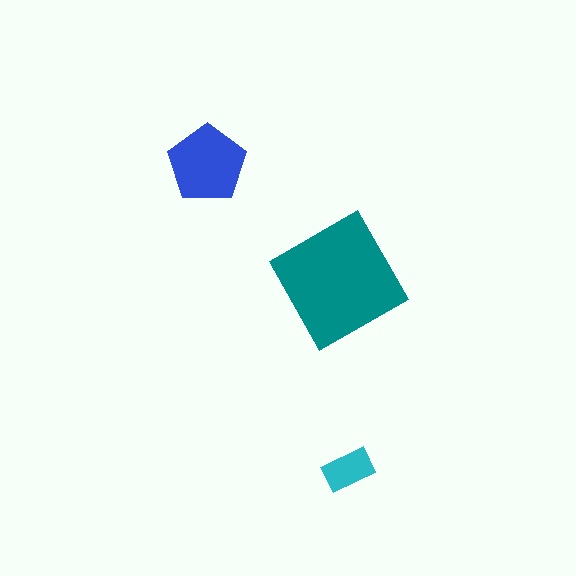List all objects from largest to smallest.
The teal square, the blue pentagon, the cyan rectangle.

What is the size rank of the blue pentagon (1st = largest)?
2nd.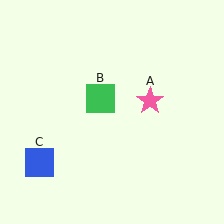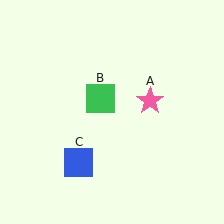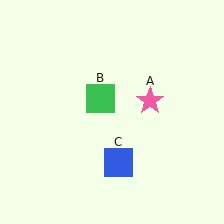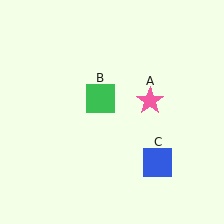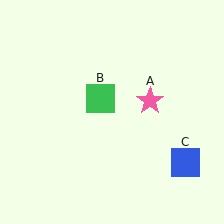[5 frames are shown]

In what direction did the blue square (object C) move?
The blue square (object C) moved right.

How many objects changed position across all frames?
1 object changed position: blue square (object C).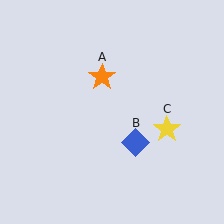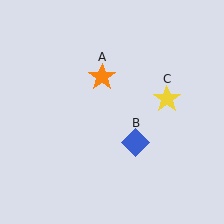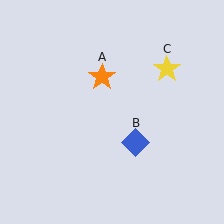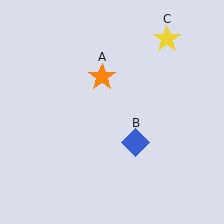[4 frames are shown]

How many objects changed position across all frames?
1 object changed position: yellow star (object C).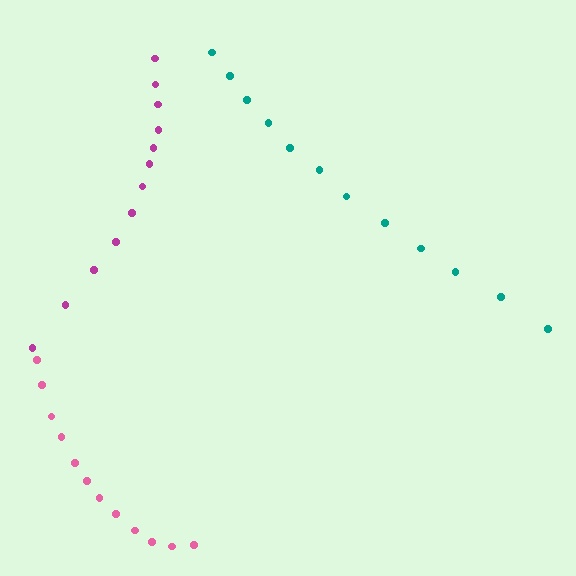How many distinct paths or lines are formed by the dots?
There are 3 distinct paths.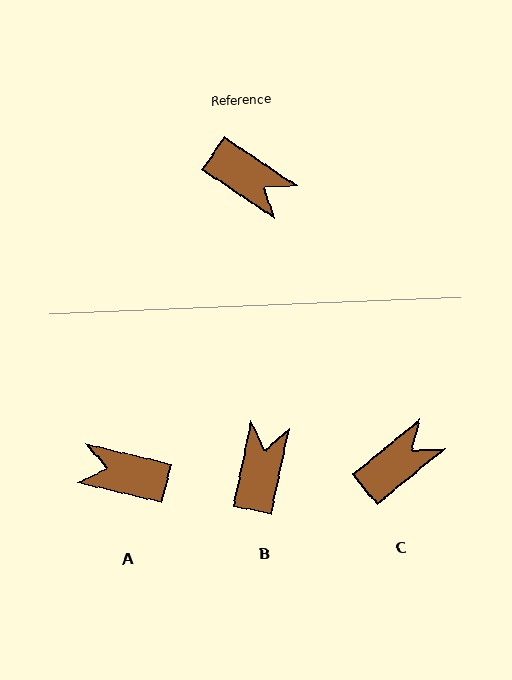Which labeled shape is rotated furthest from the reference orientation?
A, about 159 degrees away.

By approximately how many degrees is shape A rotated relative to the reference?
Approximately 159 degrees clockwise.